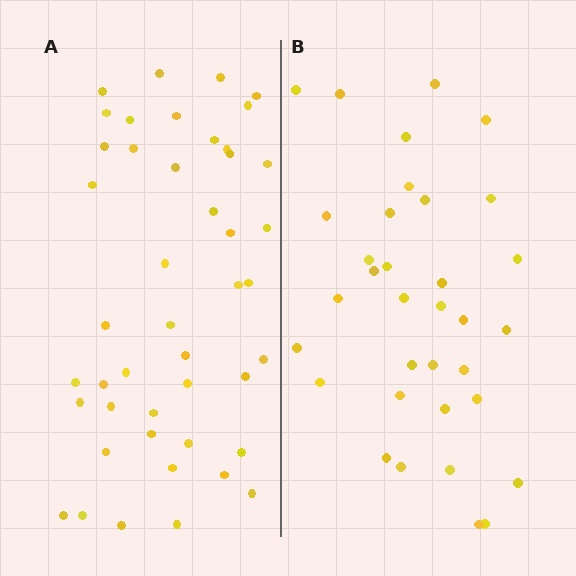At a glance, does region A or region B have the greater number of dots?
Region A (the left region) has more dots.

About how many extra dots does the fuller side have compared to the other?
Region A has roughly 12 or so more dots than region B.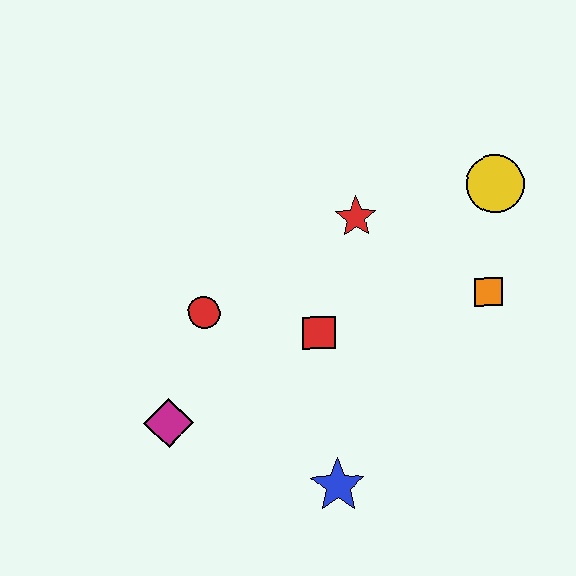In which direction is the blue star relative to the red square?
The blue star is below the red square.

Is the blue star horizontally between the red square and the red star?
Yes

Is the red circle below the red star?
Yes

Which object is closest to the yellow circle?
The orange square is closest to the yellow circle.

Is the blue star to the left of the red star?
Yes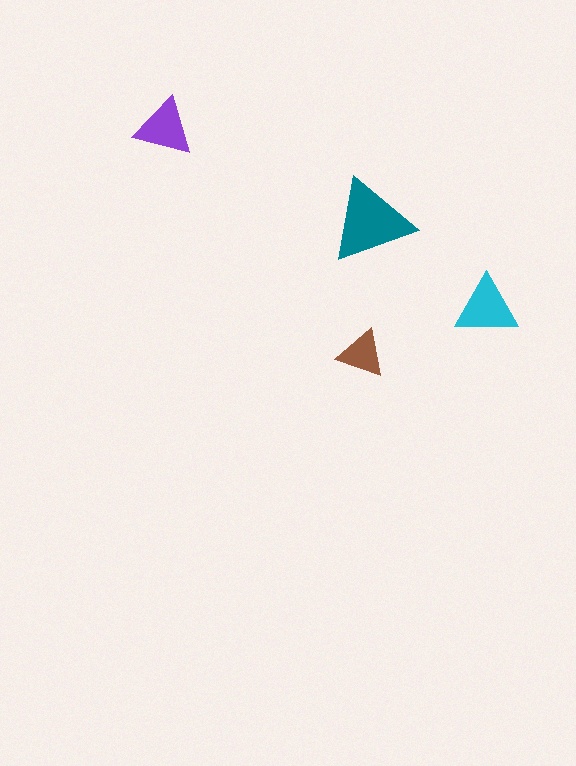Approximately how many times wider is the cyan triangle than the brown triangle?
About 1.5 times wider.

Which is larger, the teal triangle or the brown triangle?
The teal one.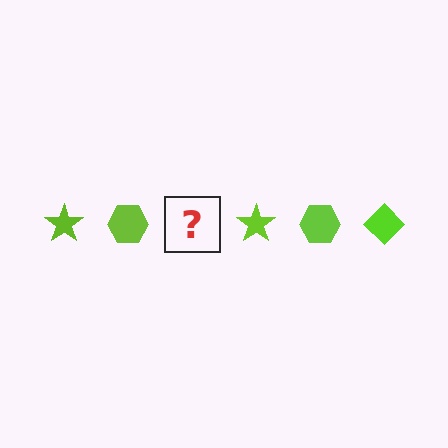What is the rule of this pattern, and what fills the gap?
The rule is that the pattern cycles through star, hexagon, diamond shapes in lime. The gap should be filled with a lime diamond.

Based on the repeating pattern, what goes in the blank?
The blank should be a lime diamond.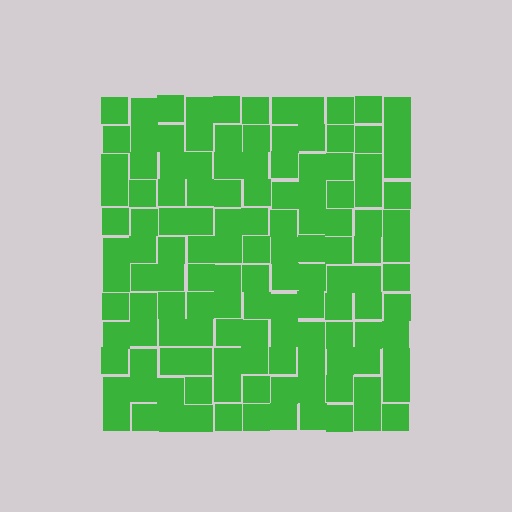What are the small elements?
The small elements are squares.